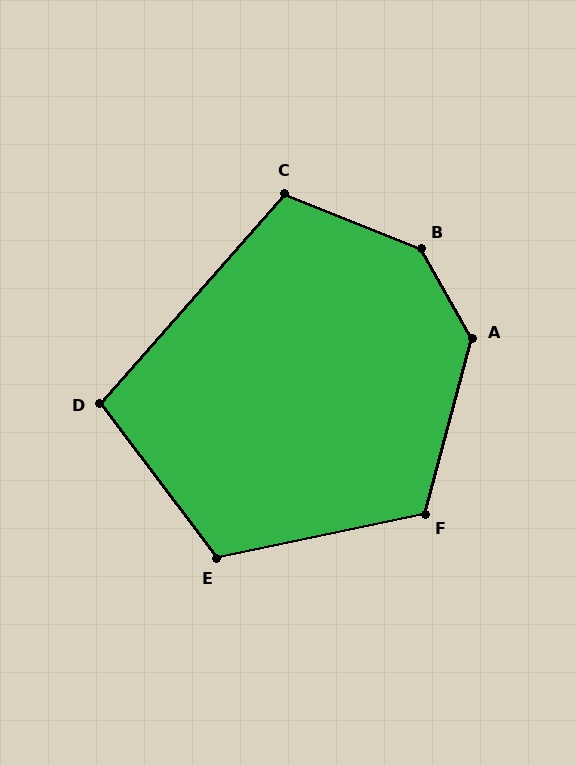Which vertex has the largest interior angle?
B, at approximately 141 degrees.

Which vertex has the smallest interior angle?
D, at approximately 102 degrees.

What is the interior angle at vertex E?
Approximately 115 degrees (obtuse).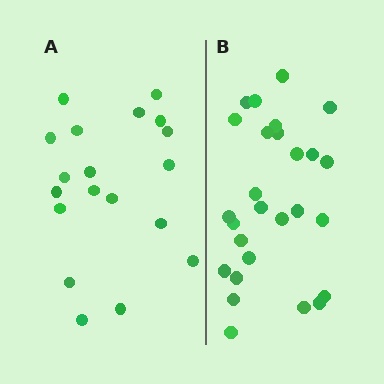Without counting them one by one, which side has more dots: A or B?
Region B (the right region) has more dots.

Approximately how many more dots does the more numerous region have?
Region B has roughly 8 or so more dots than region A.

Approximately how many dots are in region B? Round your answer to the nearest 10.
About 30 dots. (The exact count is 27, which rounds to 30.)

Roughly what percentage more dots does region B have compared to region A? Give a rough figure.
About 40% more.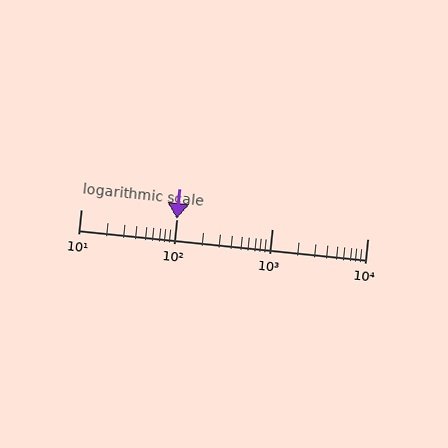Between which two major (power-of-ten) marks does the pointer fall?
The pointer is between 100 and 1000.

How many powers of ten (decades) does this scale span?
The scale spans 3 decades, from 10 to 10000.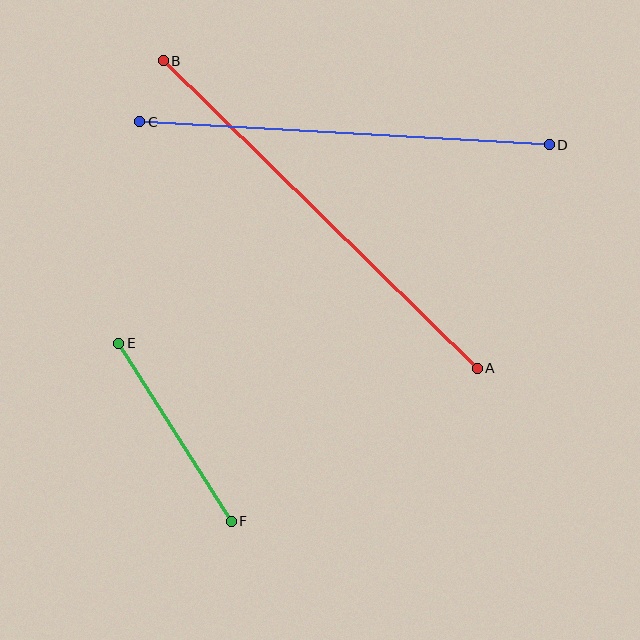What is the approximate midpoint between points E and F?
The midpoint is at approximately (175, 432) pixels.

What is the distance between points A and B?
The distance is approximately 440 pixels.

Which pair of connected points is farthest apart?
Points A and B are farthest apart.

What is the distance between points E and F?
The distance is approximately 211 pixels.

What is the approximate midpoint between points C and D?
The midpoint is at approximately (345, 133) pixels.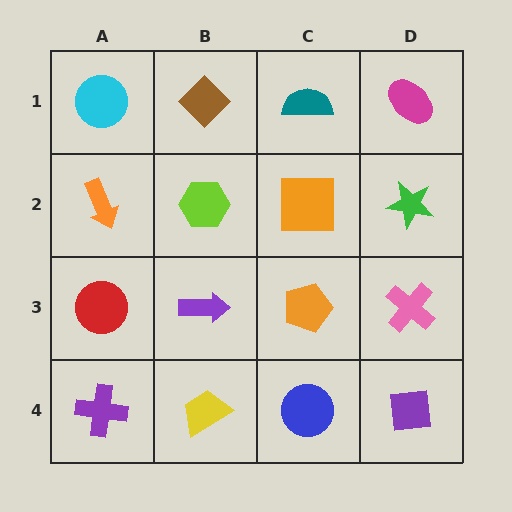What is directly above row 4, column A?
A red circle.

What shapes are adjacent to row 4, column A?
A red circle (row 3, column A), a yellow trapezoid (row 4, column B).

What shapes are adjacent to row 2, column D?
A magenta ellipse (row 1, column D), a pink cross (row 3, column D), an orange square (row 2, column C).